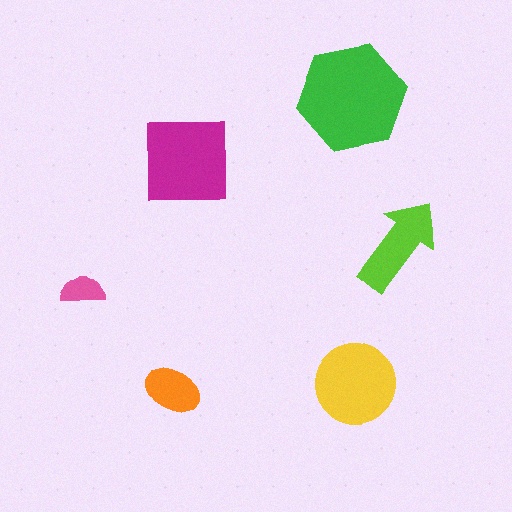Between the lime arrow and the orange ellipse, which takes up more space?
The lime arrow.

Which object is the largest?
The green hexagon.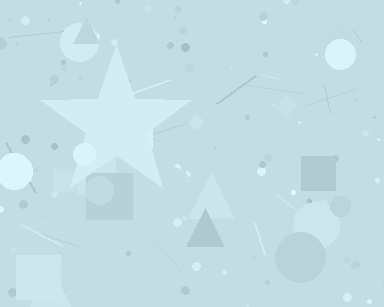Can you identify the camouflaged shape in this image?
The camouflaged shape is a star.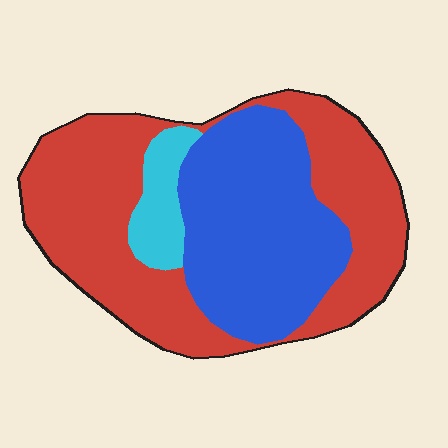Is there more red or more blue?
Red.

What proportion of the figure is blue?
Blue covers around 40% of the figure.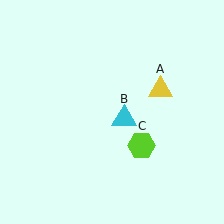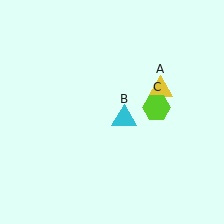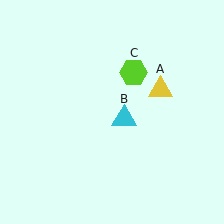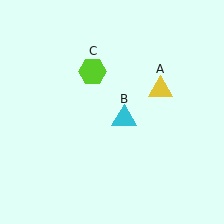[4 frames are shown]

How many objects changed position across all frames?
1 object changed position: lime hexagon (object C).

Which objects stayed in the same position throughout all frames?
Yellow triangle (object A) and cyan triangle (object B) remained stationary.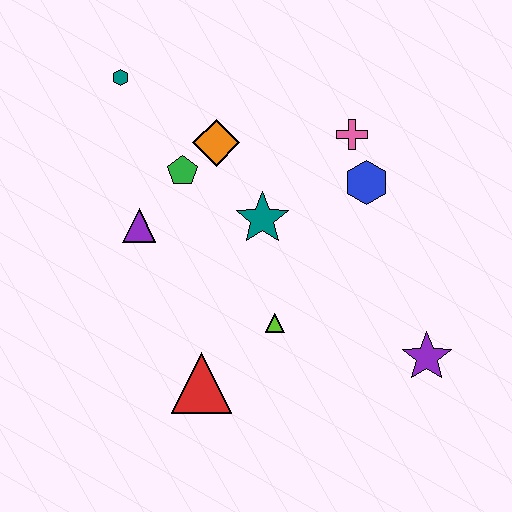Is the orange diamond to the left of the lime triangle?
Yes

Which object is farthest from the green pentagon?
The purple star is farthest from the green pentagon.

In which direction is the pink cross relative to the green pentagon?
The pink cross is to the right of the green pentagon.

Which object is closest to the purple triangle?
The green pentagon is closest to the purple triangle.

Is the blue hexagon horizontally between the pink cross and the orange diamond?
No